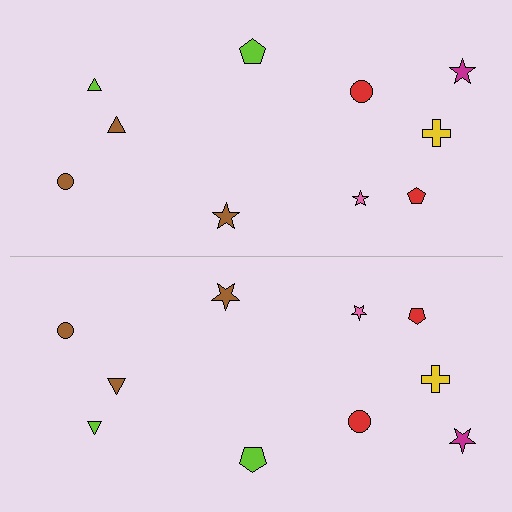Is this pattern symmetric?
Yes, this pattern has bilateral (reflection) symmetry.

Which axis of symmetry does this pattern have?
The pattern has a horizontal axis of symmetry running through the center of the image.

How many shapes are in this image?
There are 20 shapes in this image.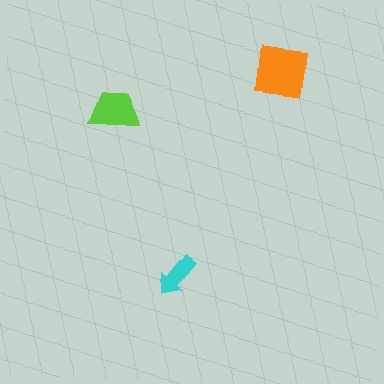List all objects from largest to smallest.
The orange square, the lime trapezoid, the cyan arrow.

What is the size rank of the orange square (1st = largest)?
1st.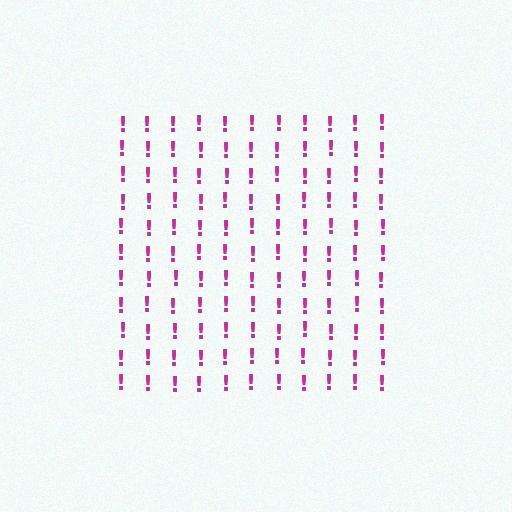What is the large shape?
The large shape is a square.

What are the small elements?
The small elements are exclamation marks.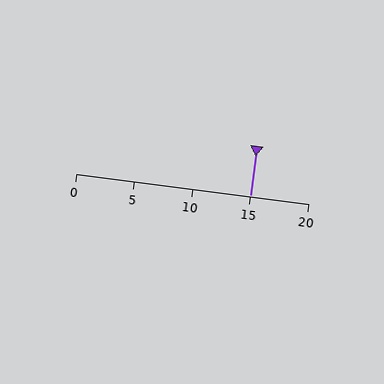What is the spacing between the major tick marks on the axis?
The major ticks are spaced 5 apart.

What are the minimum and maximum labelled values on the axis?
The axis runs from 0 to 20.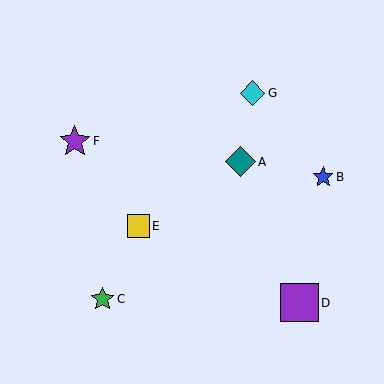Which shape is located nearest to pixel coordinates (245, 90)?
The cyan diamond (labeled G) at (253, 93) is nearest to that location.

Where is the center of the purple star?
The center of the purple star is at (75, 141).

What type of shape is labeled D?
Shape D is a purple square.